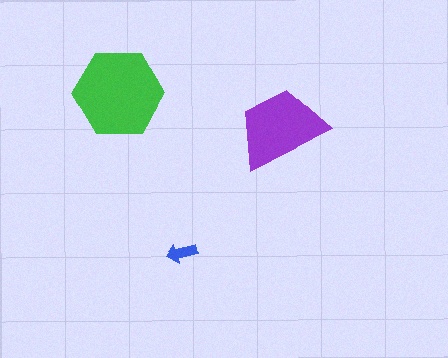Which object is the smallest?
The blue arrow.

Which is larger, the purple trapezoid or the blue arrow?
The purple trapezoid.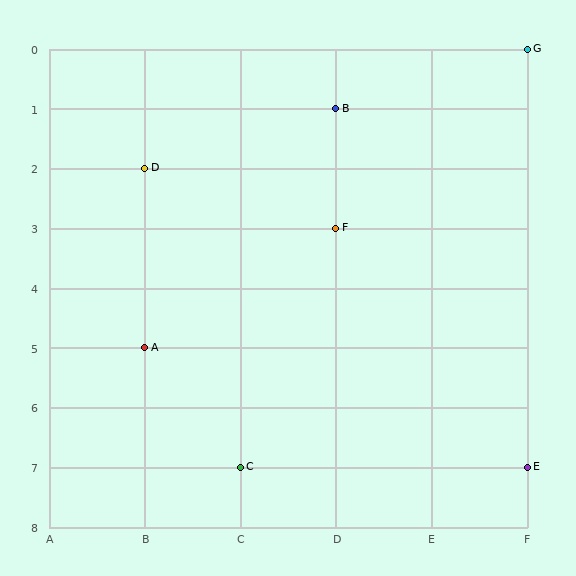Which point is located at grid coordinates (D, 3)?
Point F is at (D, 3).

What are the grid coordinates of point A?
Point A is at grid coordinates (B, 5).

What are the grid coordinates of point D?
Point D is at grid coordinates (B, 2).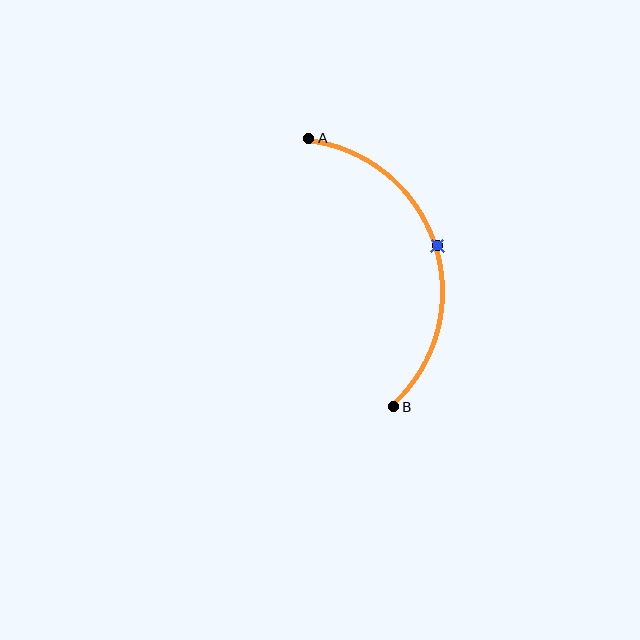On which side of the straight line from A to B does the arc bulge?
The arc bulges to the right of the straight line connecting A and B.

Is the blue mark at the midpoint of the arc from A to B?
Yes. The blue mark lies on the arc at equal arc-length from both A and B — it is the arc midpoint.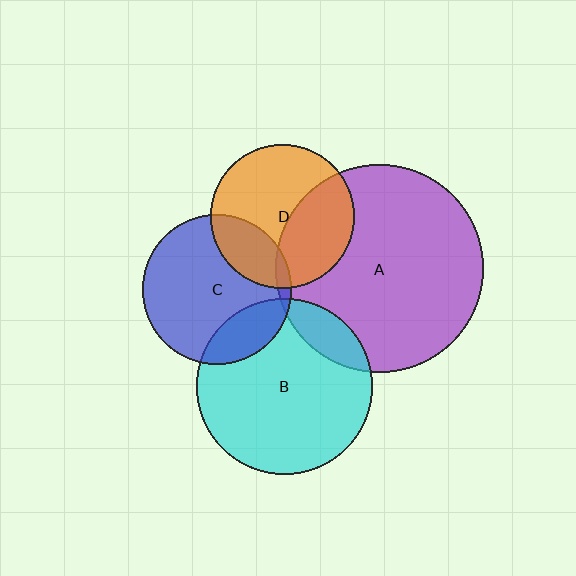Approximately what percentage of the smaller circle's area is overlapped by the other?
Approximately 15%.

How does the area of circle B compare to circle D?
Approximately 1.5 times.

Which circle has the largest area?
Circle A (purple).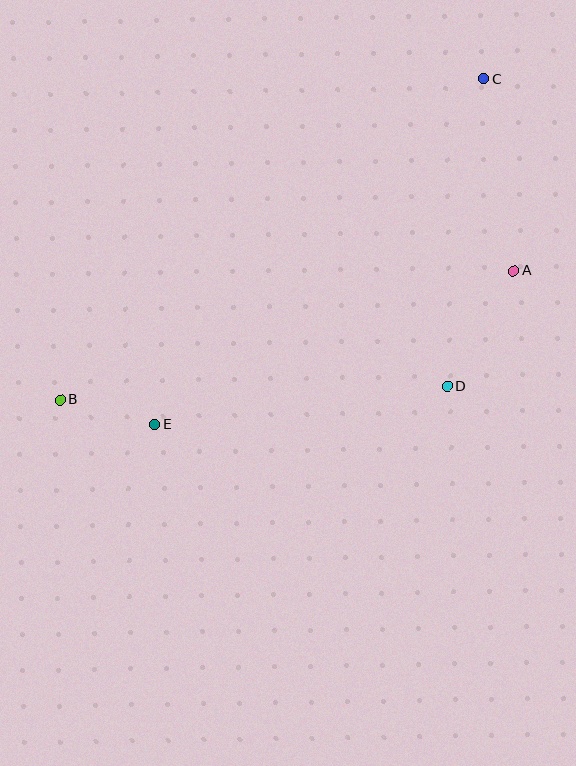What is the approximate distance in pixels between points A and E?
The distance between A and E is approximately 391 pixels.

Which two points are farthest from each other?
Points B and C are farthest from each other.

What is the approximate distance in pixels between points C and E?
The distance between C and E is approximately 477 pixels.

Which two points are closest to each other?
Points B and E are closest to each other.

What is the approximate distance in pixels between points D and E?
The distance between D and E is approximately 295 pixels.